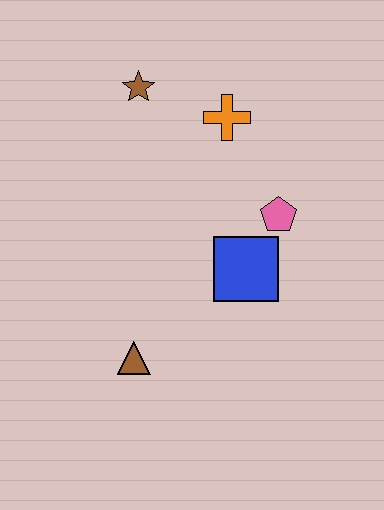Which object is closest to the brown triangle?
The blue square is closest to the brown triangle.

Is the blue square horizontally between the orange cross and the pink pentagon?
Yes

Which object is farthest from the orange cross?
The brown triangle is farthest from the orange cross.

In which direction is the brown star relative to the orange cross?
The brown star is to the left of the orange cross.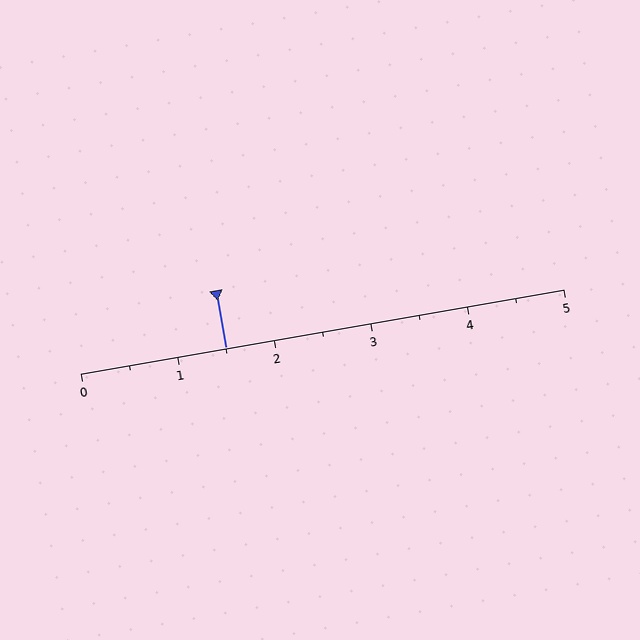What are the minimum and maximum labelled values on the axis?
The axis runs from 0 to 5.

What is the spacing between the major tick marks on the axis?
The major ticks are spaced 1 apart.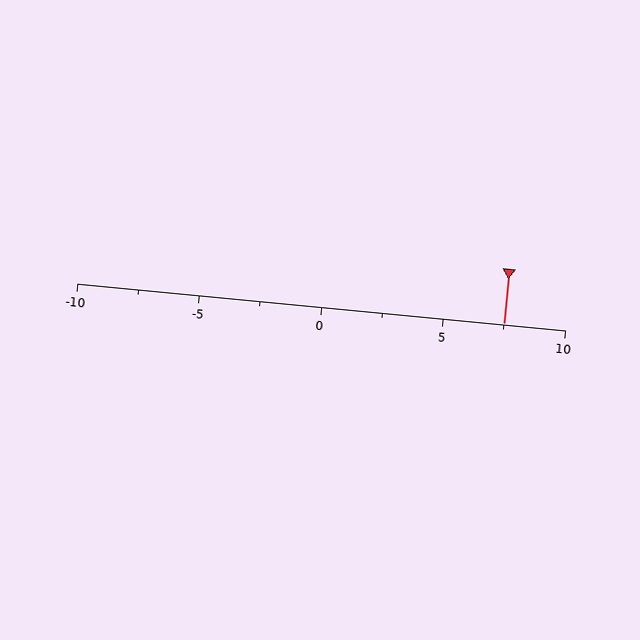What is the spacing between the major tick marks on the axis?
The major ticks are spaced 5 apart.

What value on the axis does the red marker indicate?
The marker indicates approximately 7.5.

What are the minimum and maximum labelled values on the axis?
The axis runs from -10 to 10.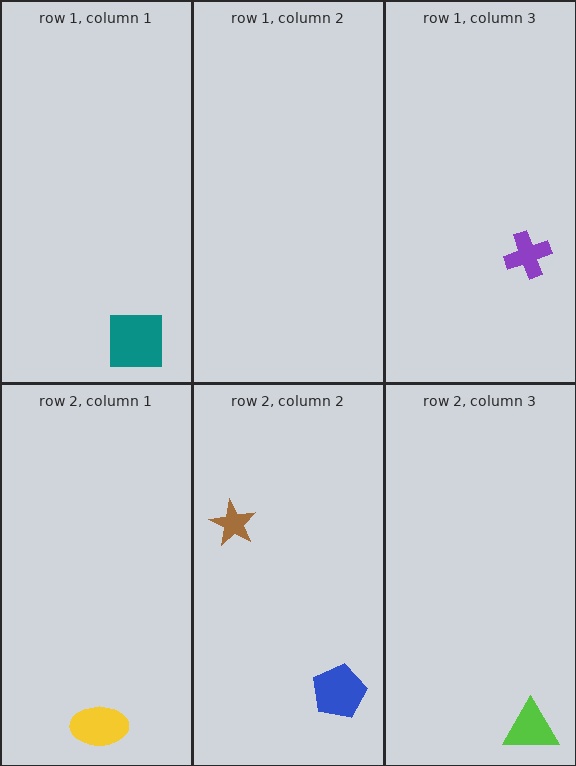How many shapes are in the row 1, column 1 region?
1.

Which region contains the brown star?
The row 2, column 2 region.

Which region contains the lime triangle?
The row 2, column 3 region.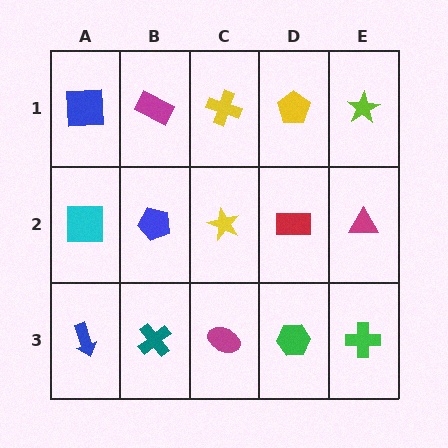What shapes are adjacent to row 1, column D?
A red rectangle (row 2, column D), a yellow cross (row 1, column C), a lime star (row 1, column E).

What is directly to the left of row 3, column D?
A magenta ellipse.